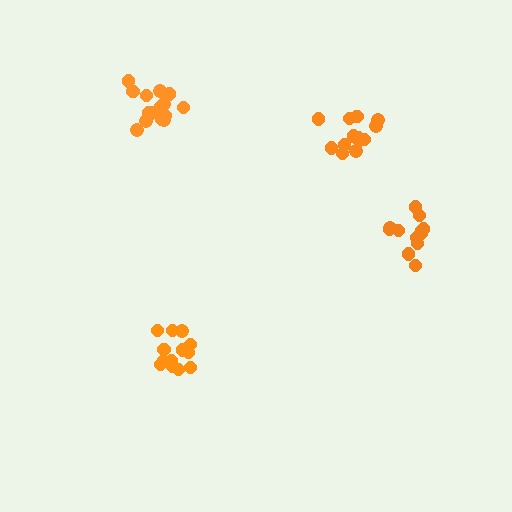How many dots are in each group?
Group 1: 13 dots, Group 2: 13 dots, Group 3: 14 dots, Group 4: 16 dots (56 total).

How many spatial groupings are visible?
There are 4 spatial groupings.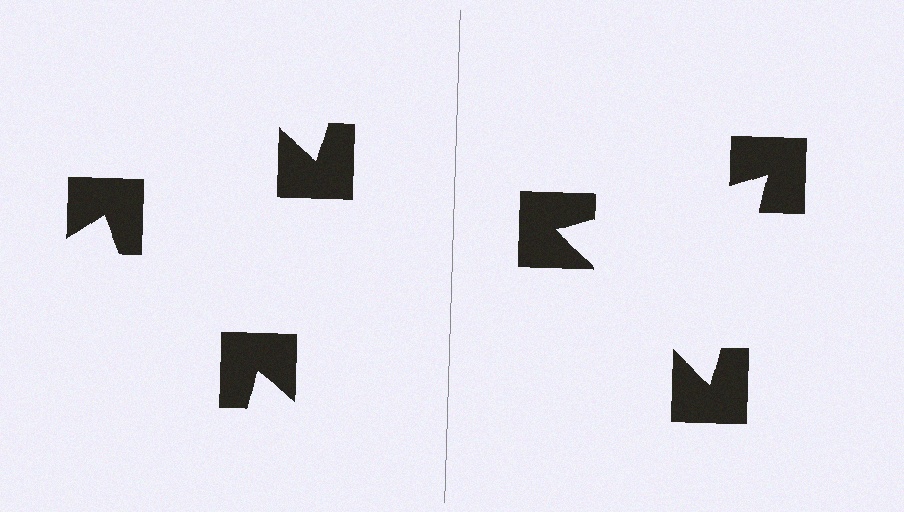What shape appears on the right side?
An illusory triangle.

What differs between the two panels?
The notched squares are positioned identically on both sides; only the wedge orientations differ. On the right they align to a triangle; on the left they are misaligned.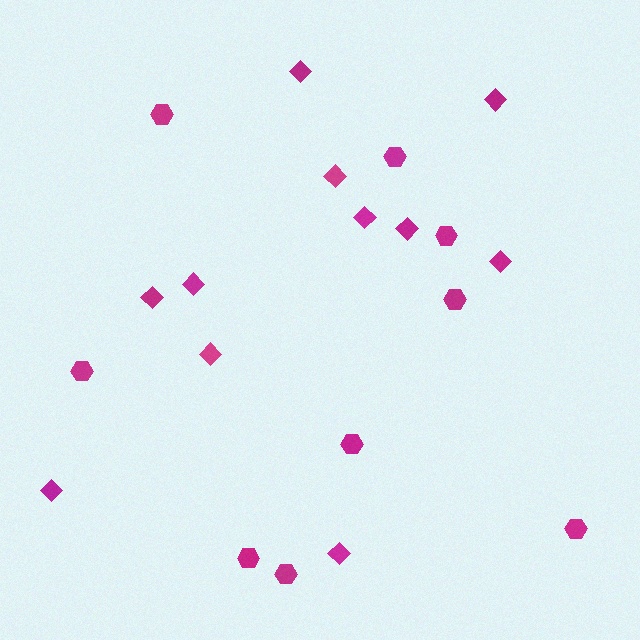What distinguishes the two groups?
There are 2 groups: one group of hexagons (9) and one group of diamonds (11).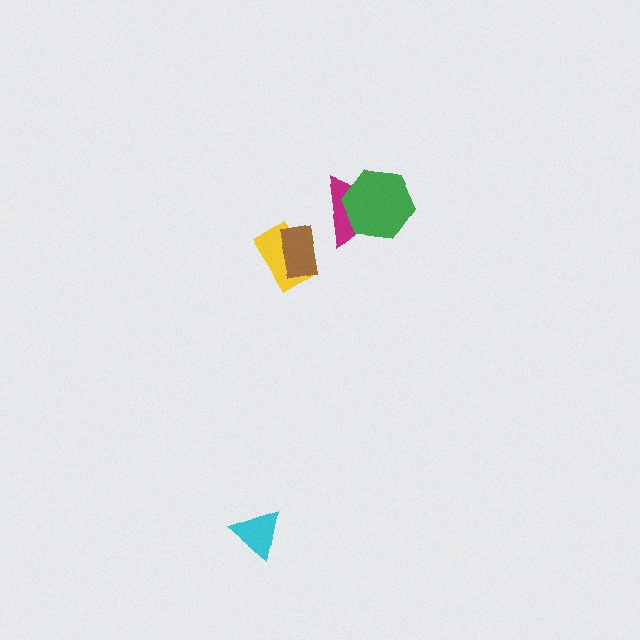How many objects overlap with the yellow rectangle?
1 object overlaps with the yellow rectangle.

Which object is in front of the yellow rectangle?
The brown rectangle is in front of the yellow rectangle.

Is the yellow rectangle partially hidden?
Yes, it is partially covered by another shape.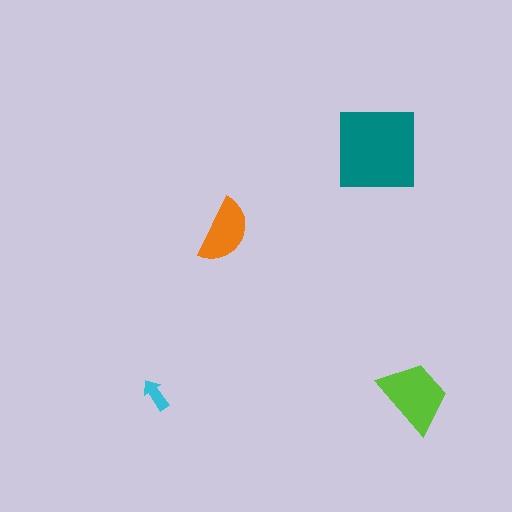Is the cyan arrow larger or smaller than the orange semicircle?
Smaller.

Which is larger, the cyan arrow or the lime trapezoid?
The lime trapezoid.